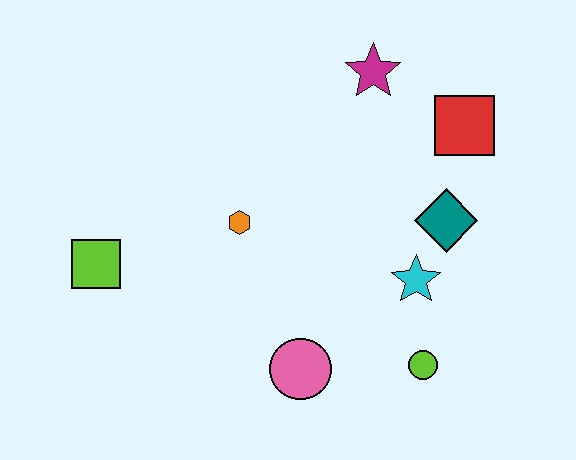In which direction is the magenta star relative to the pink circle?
The magenta star is above the pink circle.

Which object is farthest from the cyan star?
The lime square is farthest from the cyan star.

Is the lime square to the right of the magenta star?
No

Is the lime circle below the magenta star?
Yes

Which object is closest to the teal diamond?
The cyan star is closest to the teal diamond.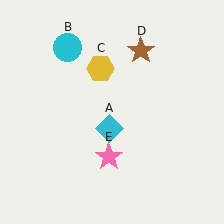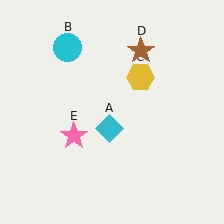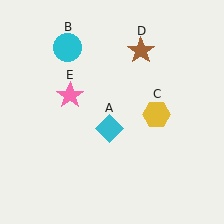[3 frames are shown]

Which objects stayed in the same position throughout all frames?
Cyan diamond (object A) and cyan circle (object B) and brown star (object D) remained stationary.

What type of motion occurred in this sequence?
The yellow hexagon (object C), pink star (object E) rotated clockwise around the center of the scene.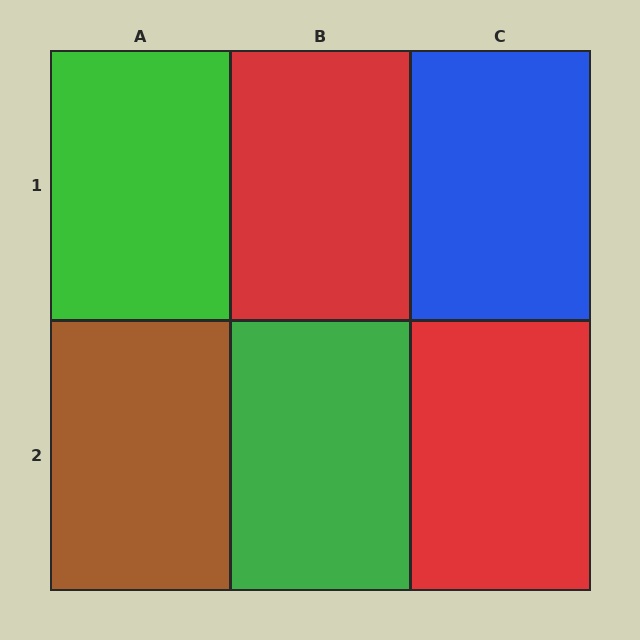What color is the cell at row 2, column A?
Brown.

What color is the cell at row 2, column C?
Red.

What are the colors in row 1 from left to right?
Green, red, blue.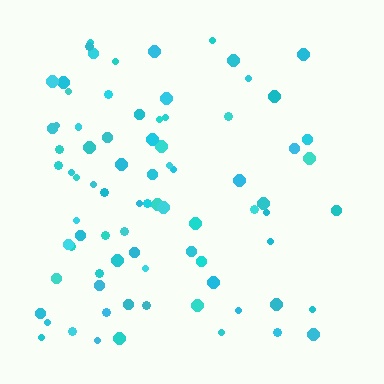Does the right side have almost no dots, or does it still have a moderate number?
Still a moderate number, just noticeably fewer than the left.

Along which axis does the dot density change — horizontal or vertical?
Horizontal.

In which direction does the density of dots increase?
From right to left, with the left side densest.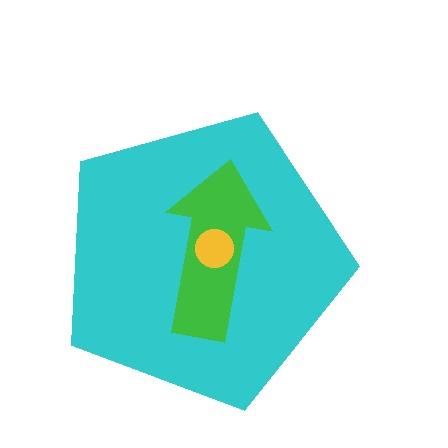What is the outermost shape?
The cyan pentagon.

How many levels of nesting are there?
3.